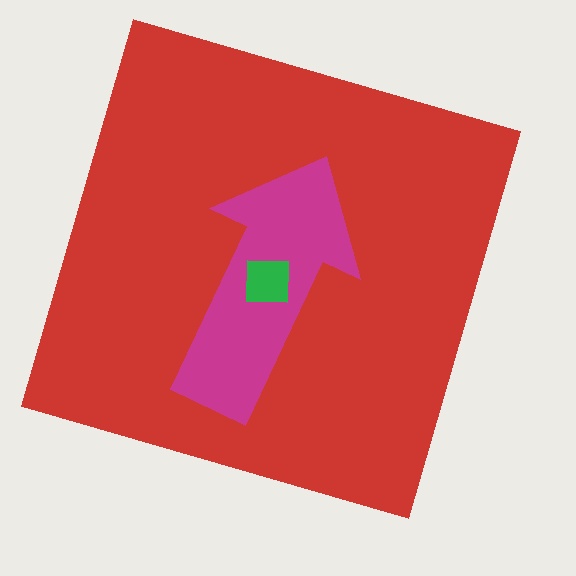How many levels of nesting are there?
3.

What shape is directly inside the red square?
The magenta arrow.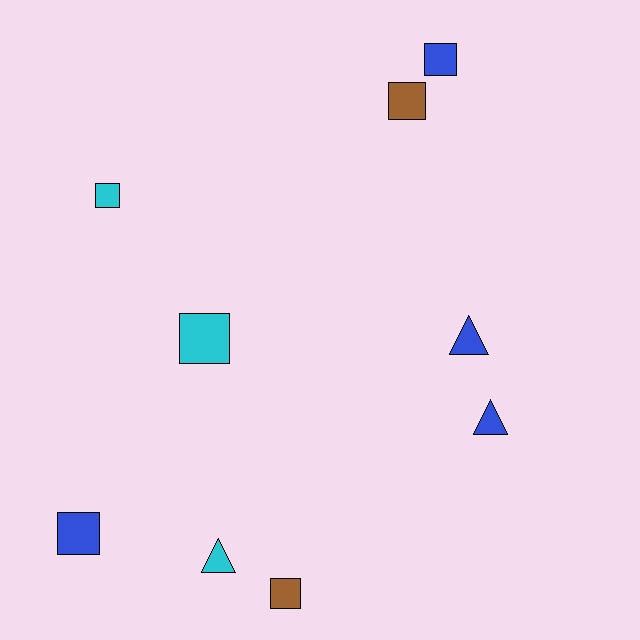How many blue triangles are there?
There are 2 blue triangles.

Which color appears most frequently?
Blue, with 4 objects.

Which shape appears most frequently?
Square, with 6 objects.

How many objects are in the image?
There are 9 objects.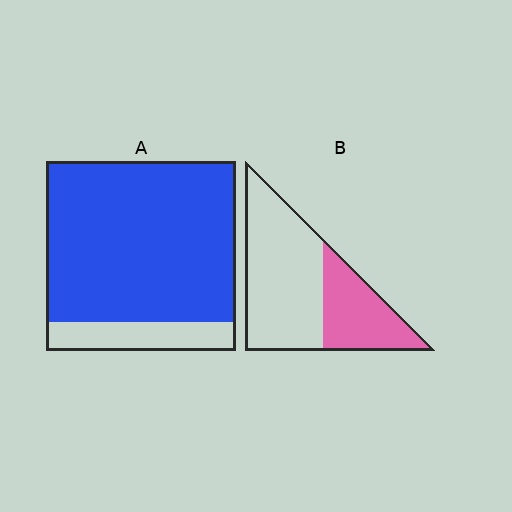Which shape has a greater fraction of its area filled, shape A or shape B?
Shape A.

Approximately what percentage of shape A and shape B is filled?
A is approximately 85% and B is approximately 35%.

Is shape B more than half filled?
No.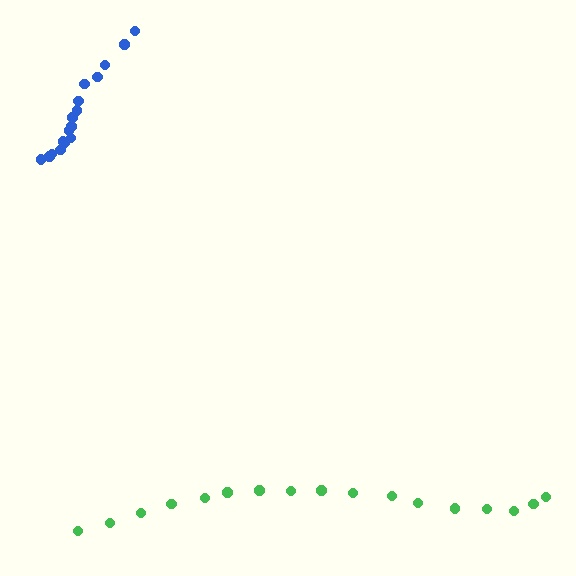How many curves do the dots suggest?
There are 2 distinct paths.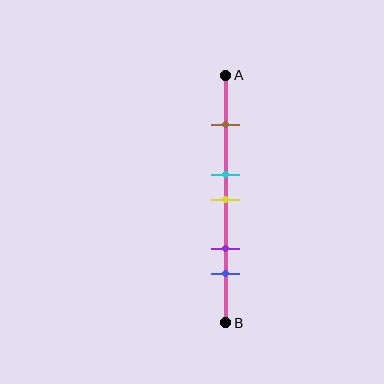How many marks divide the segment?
There are 5 marks dividing the segment.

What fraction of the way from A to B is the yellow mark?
The yellow mark is approximately 50% (0.5) of the way from A to B.